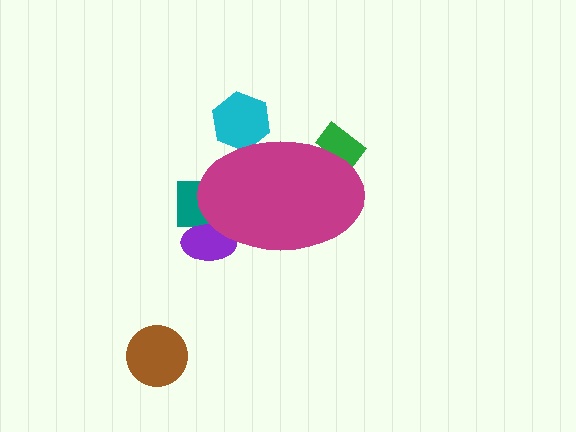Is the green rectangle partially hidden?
Yes, the green rectangle is partially hidden behind the magenta ellipse.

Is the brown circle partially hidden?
No, the brown circle is fully visible.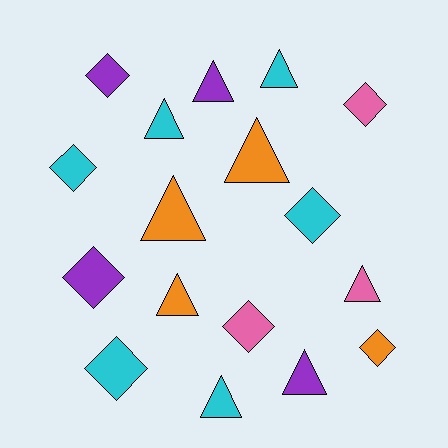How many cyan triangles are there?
There are 3 cyan triangles.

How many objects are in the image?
There are 17 objects.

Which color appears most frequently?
Cyan, with 6 objects.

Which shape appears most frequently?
Triangle, with 9 objects.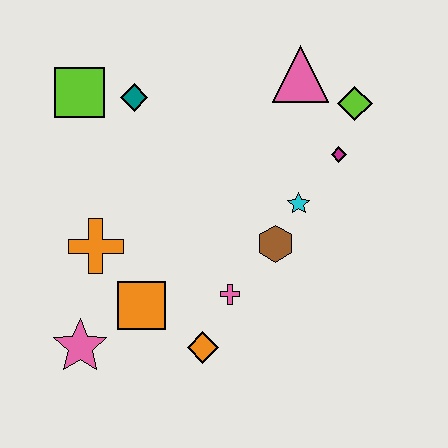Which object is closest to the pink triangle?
The lime diamond is closest to the pink triangle.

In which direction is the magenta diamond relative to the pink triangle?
The magenta diamond is below the pink triangle.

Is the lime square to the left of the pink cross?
Yes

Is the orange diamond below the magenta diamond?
Yes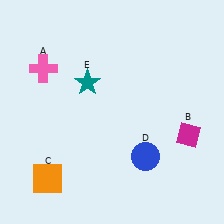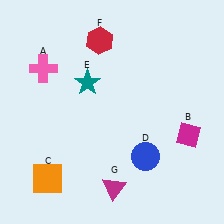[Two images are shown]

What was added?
A red hexagon (F), a magenta triangle (G) were added in Image 2.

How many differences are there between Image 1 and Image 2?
There are 2 differences between the two images.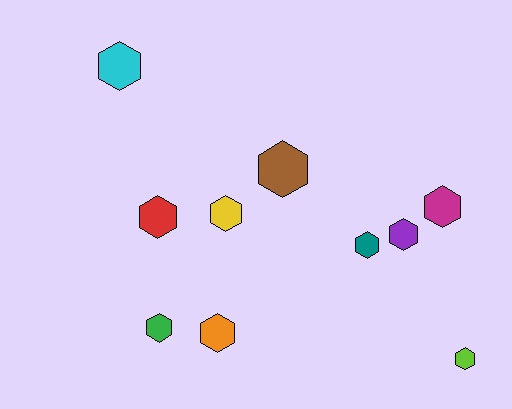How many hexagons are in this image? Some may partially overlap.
There are 10 hexagons.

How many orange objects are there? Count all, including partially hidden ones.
There is 1 orange object.